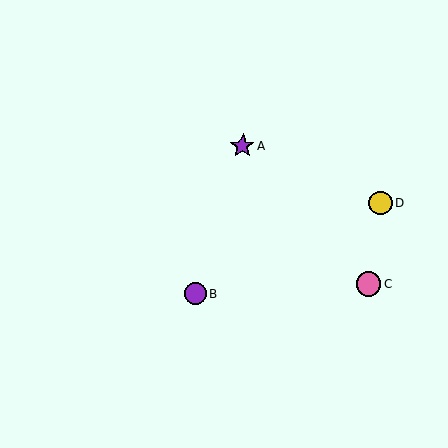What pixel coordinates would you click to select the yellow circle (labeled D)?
Click at (381, 203) to select the yellow circle D.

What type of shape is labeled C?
Shape C is a pink circle.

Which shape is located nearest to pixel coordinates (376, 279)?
The pink circle (labeled C) at (368, 284) is nearest to that location.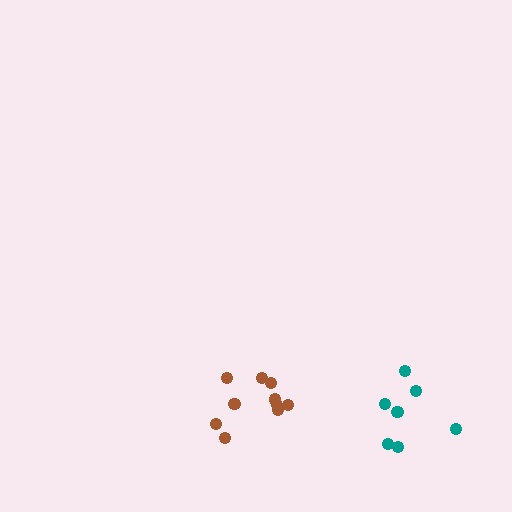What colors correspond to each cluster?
The clusters are colored: brown, teal.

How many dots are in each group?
Group 1: 11 dots, Group 2: 7 dots (18 total).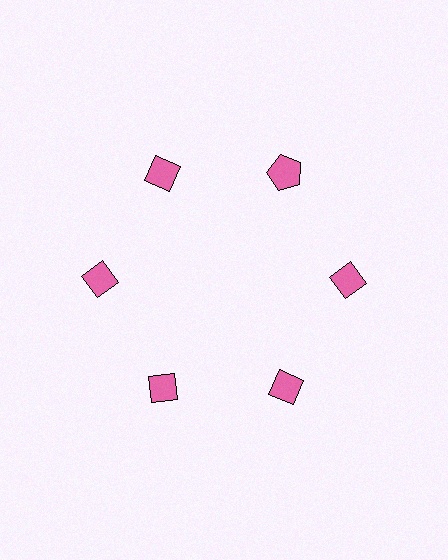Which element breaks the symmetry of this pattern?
The pink pentagon at roughly the 1 o'clock position breaks the symmetry. All other shapes are pink diamonds.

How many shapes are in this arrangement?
There are 6 shapes arranged in a ring pattern.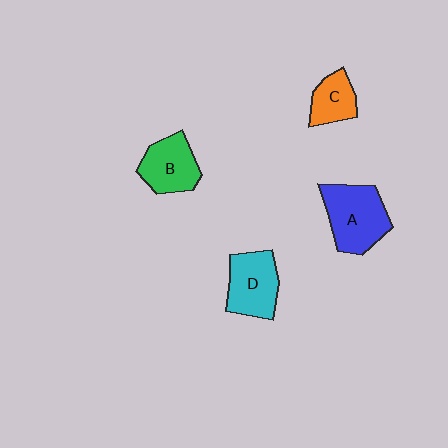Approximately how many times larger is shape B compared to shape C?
Approximately 1.4 times.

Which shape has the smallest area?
Shape C (orange).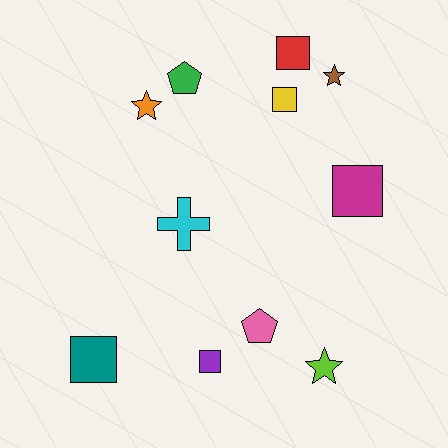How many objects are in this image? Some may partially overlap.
There are 11 objects.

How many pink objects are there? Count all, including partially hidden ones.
There is 1 pink object.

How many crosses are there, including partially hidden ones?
There is 1 cross.